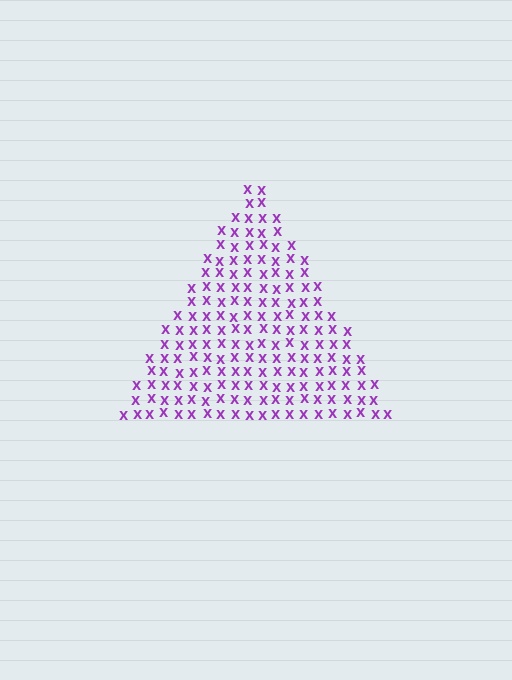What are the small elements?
The small elements are letter X's.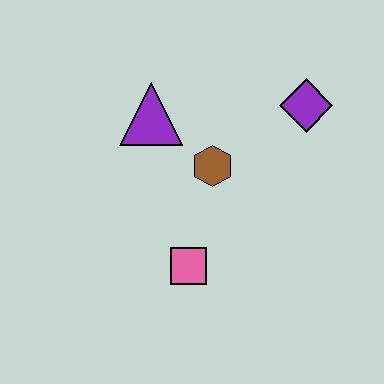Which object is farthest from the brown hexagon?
The purple diamond is farthest from the brown hexagon.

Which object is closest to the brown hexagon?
The purple triangle is closest to the brown hexagon.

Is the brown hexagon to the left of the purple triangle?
No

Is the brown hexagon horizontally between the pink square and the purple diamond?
Yes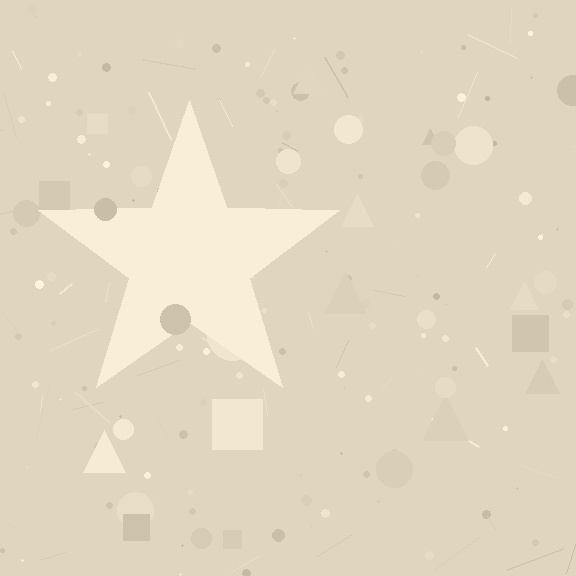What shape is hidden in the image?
A star is hidden in the image.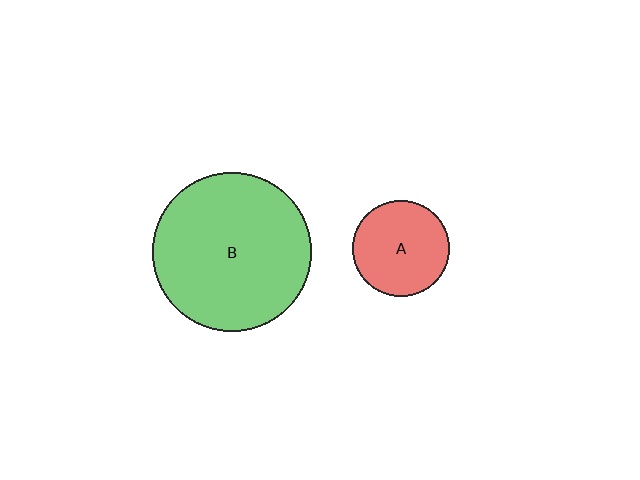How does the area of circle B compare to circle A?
Approximately 2.7 times.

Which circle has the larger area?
Circle B (green).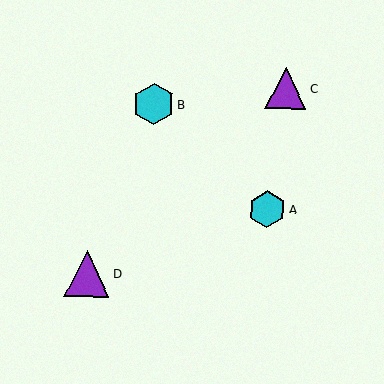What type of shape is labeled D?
Shape D is a purple triangle.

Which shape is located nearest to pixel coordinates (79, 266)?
The purple triangle (labeled D) at (87, 274) is nearest to that location.